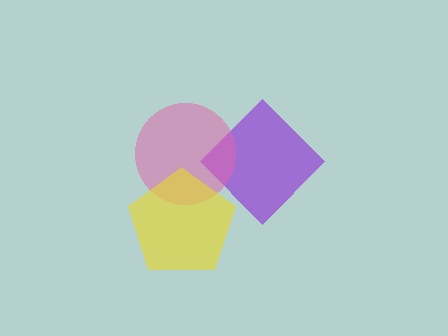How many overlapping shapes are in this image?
There are 3 overlapping shapes in the image.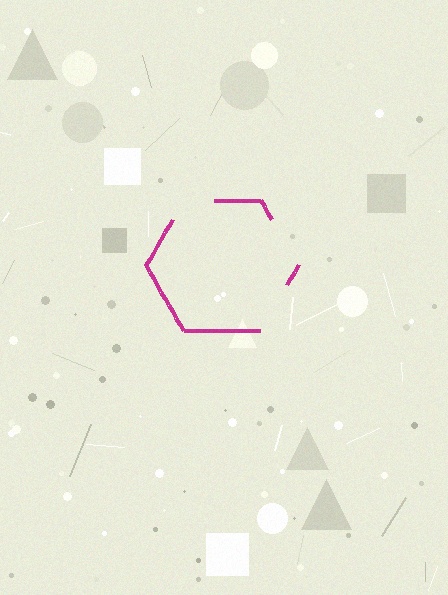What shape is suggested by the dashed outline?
The dashed outline suggests a hexagon.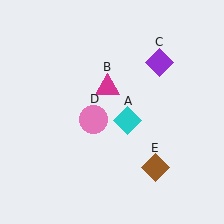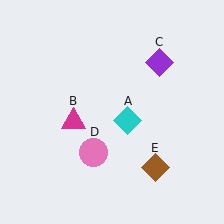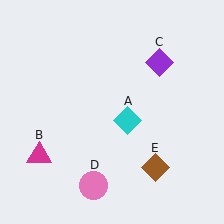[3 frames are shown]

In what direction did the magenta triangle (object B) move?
The magenta triangle (object B) moved down and to the left.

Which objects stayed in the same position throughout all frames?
Cyan diamond (object A) and purple diamond (object C) and brown diamond (object E) remained stationary.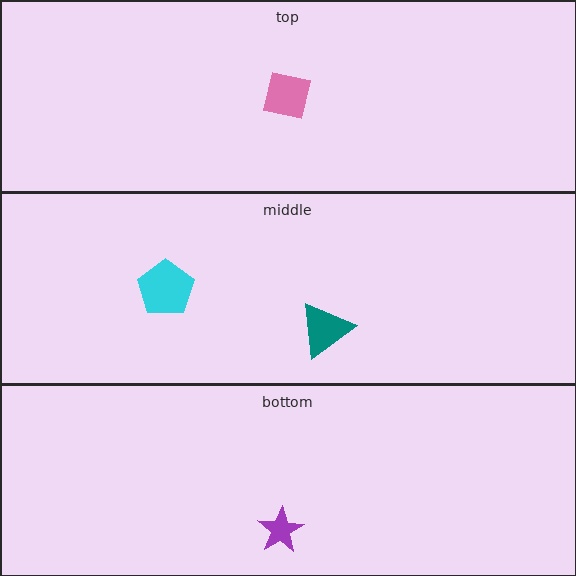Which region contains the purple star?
The bottom region.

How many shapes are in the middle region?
2.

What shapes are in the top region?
The pink square.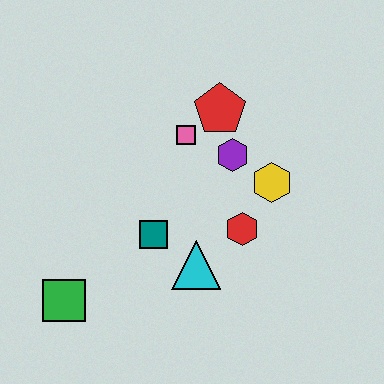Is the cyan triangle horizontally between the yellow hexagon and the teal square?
Yes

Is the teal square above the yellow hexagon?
No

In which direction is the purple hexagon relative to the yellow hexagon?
The purple hexagon is to the left of the yellow hexagon.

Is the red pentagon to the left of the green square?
No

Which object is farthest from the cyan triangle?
The red pentagon is farthest from the cyan triangle.